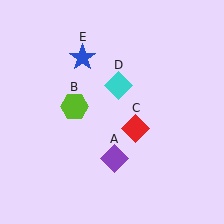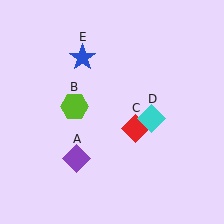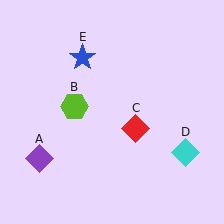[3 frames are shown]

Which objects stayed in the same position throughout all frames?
Lime hexagon (object B) and red diamond (object C) and blue star (object E) remained stationary.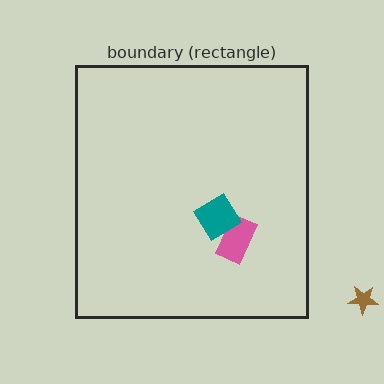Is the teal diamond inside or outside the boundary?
Inside.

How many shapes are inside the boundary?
2 inside, 1 outside.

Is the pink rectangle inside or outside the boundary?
Inside.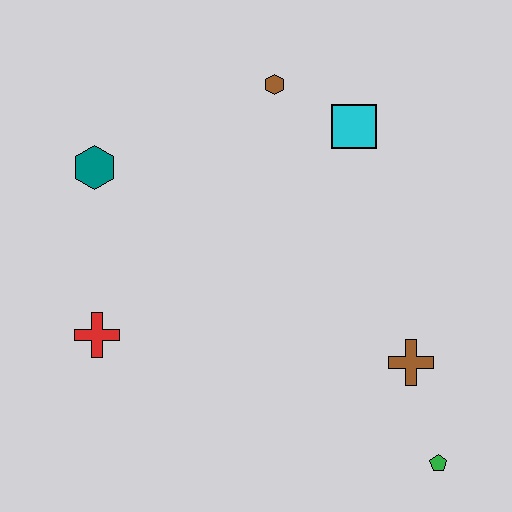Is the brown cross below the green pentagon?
No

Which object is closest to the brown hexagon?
The cyan square is closest to the brown hexagon.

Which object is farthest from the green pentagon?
The teal hexagon is farthest from the green pentagon.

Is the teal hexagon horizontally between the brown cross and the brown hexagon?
No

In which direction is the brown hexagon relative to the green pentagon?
The brown hexagon is above the green pentagon.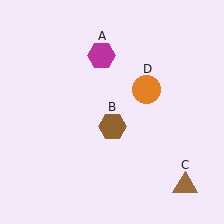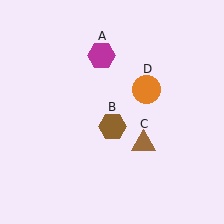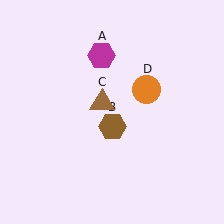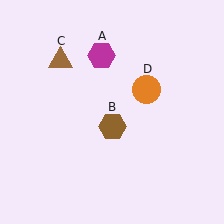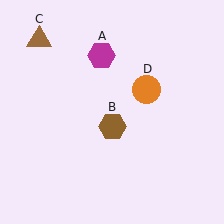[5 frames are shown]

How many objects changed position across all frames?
1 object changed position: brown triangle (object C).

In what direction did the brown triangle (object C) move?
The brown triangle (object C) moved up and to the left.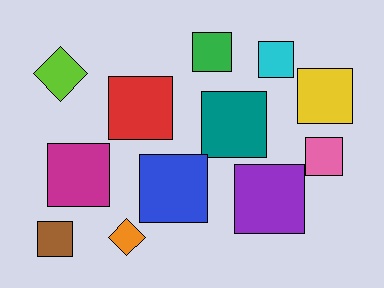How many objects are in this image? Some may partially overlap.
There are 12 objects.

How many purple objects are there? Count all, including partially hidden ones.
There is 1 purple object.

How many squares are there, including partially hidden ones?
There are 10 squares.